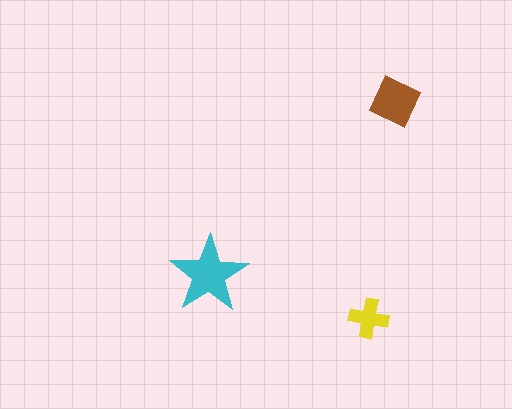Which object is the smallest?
The yellow cross.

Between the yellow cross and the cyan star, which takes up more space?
The cyan star.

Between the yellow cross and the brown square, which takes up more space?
The brown square.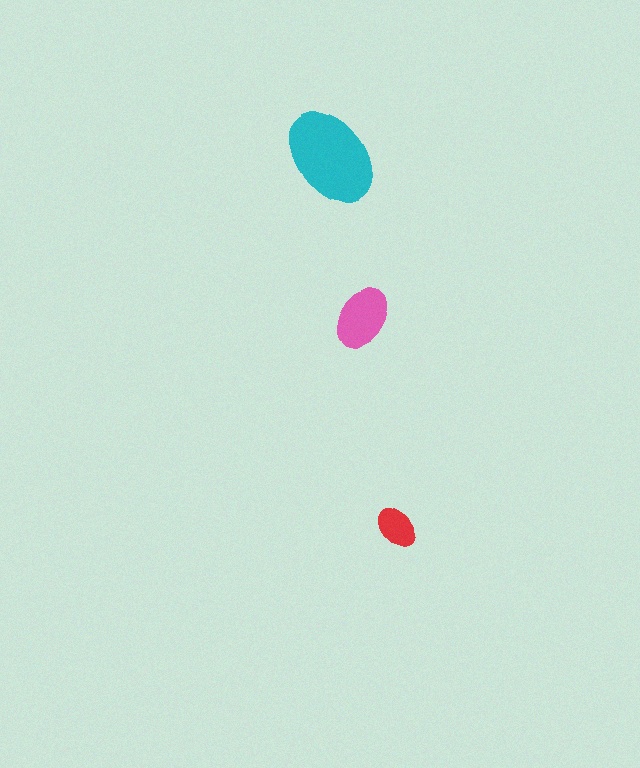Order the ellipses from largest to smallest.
the cyan one, the pink one, the red one.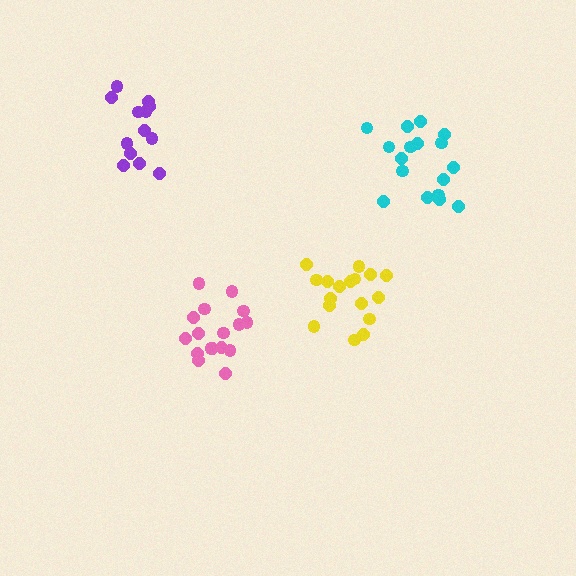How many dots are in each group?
Group 1: 17 dots, Group 2: 17 dots, Group 3: 17 dots, Group 4: 13 dots (64 total).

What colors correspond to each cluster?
The clusters are colored: cyan, pink, yellow, purple.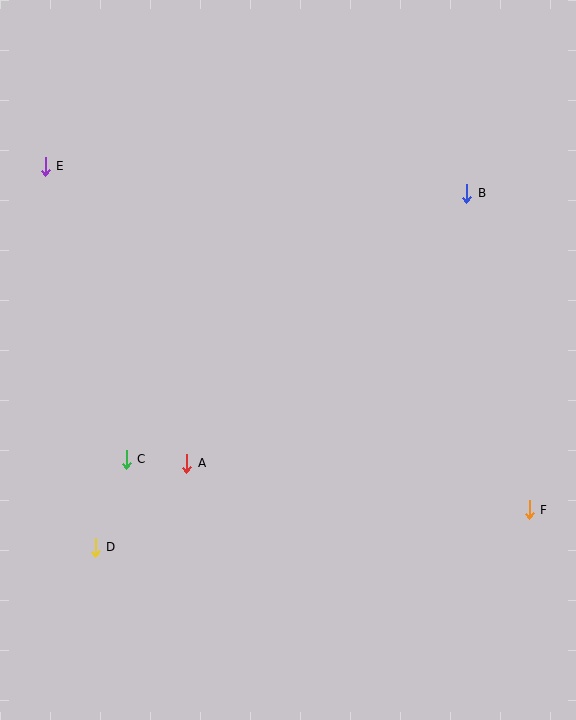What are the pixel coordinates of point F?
Point F is at (529, 510).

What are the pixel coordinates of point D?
Point D is at (95, 547).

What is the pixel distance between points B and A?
The distance between B and A is 389 pixels.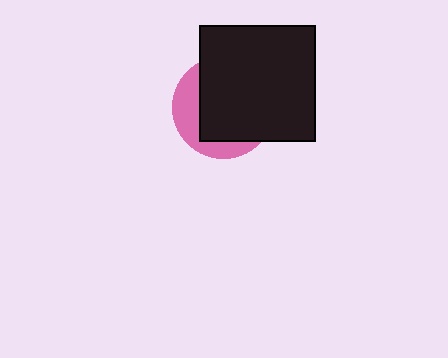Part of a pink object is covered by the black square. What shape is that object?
It is a circle.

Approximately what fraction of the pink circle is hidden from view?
Roughly 69% of the pink circle is hidden behind the black square.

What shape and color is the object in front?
The object in front is a black square.